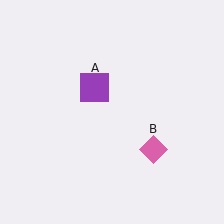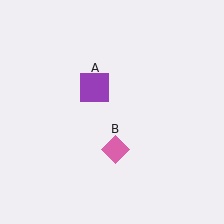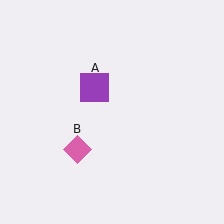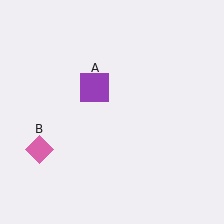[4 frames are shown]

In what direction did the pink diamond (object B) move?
The pink diamond (object B) moved left.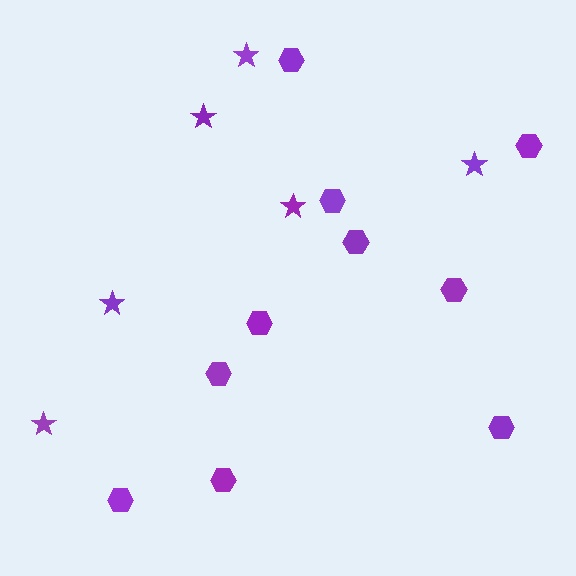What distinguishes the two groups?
There are 2 groups: one group of stars (6) and one group of hexagons (10).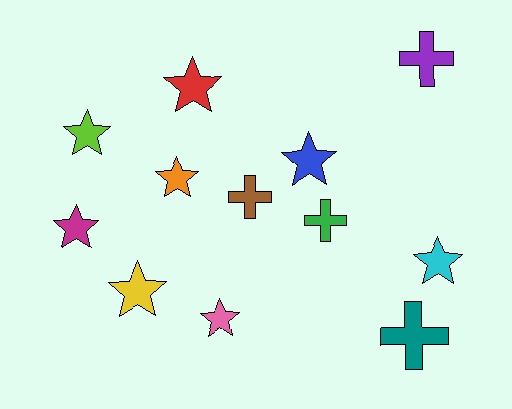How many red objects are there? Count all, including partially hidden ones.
There is 1 red object.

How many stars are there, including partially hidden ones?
There are 8 stars.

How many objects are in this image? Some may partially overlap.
There are 12 objects.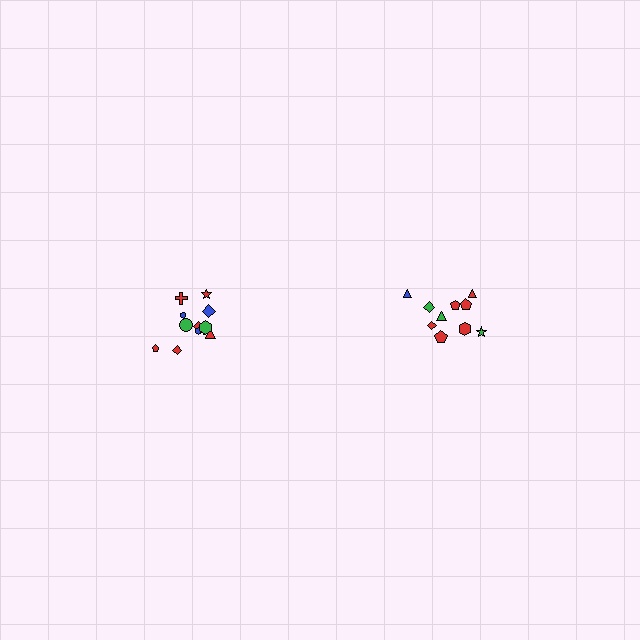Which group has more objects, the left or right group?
The left group.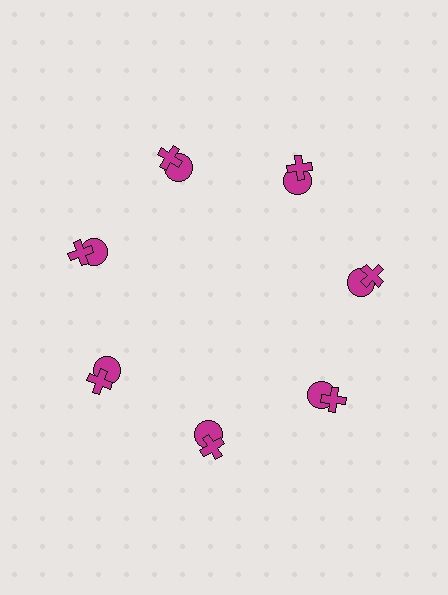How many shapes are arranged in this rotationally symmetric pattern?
There are 14 shapes, arranged in 7 groups of 2.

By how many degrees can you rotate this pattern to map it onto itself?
The pattern maps onto itself every 51 degrees of rotation.